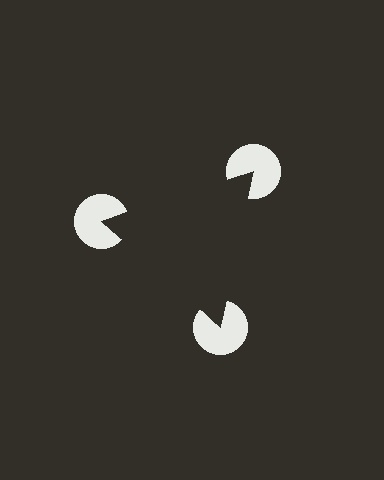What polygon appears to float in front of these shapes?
An illusory triangle — its edges are inferred from the aligned wedge cuts in the pac-man discs, not physically drawn.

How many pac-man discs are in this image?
There are 3 — one at each vertex of the illusory triangle.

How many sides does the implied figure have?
3 sides.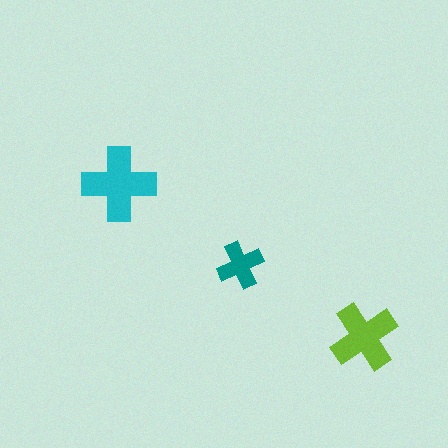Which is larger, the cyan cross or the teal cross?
The cyan one.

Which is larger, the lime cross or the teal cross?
The lime one.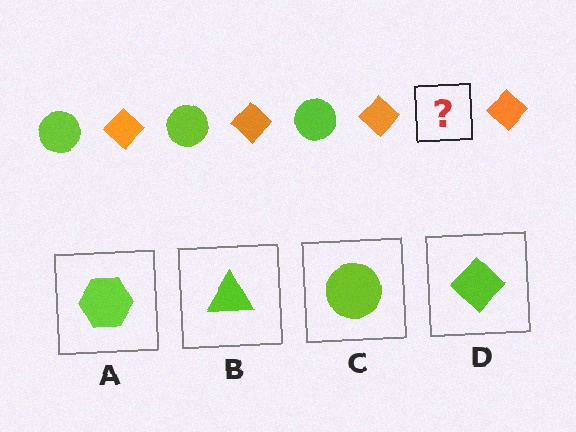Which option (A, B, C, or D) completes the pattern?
C.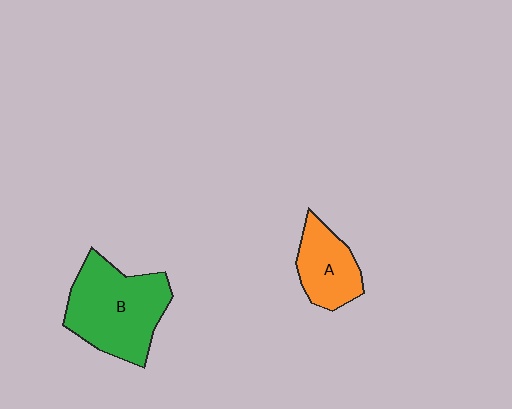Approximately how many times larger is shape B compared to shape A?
Approximately 1.8 times.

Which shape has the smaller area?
Shape A (orange).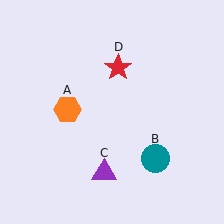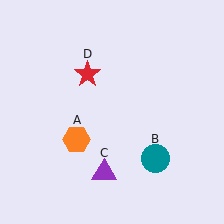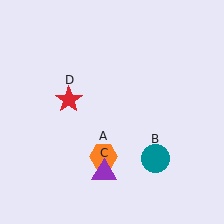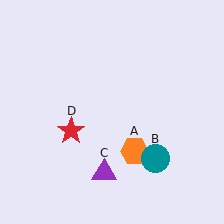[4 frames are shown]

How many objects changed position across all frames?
2 objects changed position: orange hexagon (object A), red star (object D).